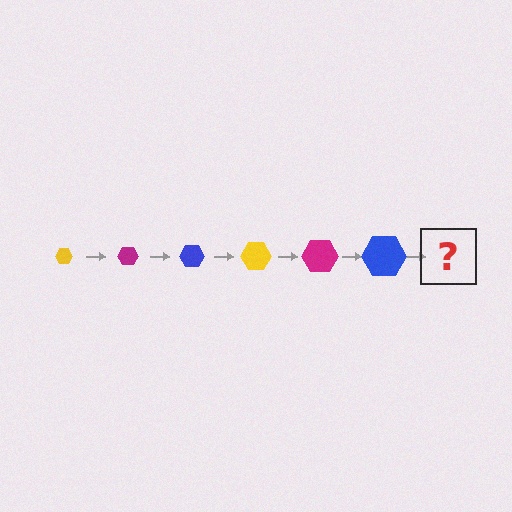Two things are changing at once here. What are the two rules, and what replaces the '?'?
The two rules are that the hexagon grows larger each step and the color cycles through yellow, magenta, and blue. The '?' should be a yellow hexagon, larger than the previous one.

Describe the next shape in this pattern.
It should be a yellow hexagon, larger than the previous one.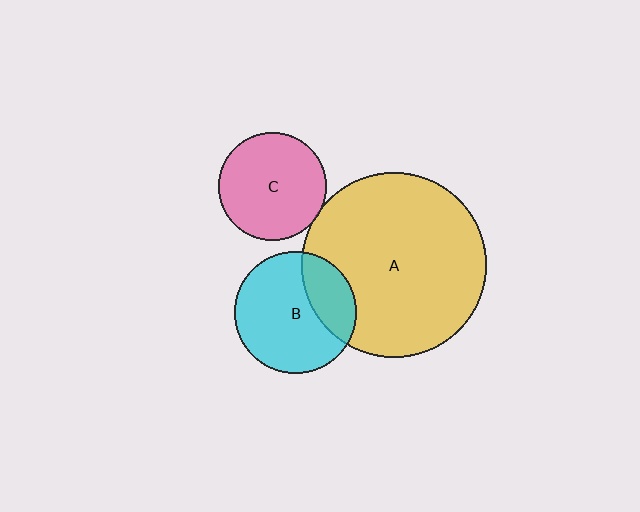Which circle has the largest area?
Circle A (yellow).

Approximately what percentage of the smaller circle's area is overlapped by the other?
Approximately 25%.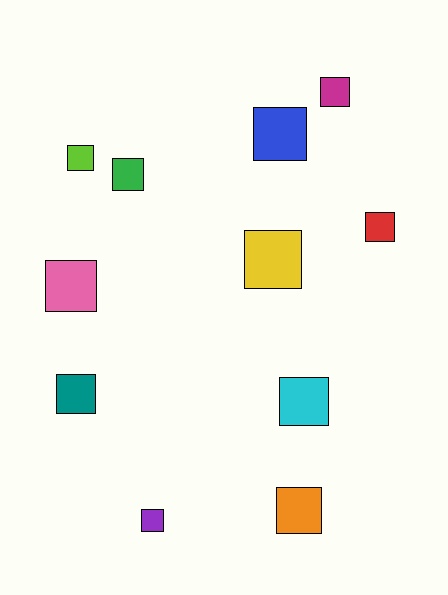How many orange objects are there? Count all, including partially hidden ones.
There is 1 orange object.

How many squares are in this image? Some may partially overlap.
There are 11 squares.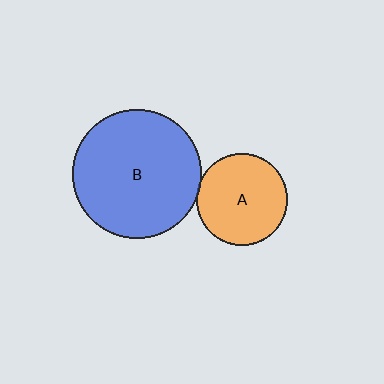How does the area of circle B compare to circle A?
Approximately 2.0 times.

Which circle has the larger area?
Circle B (blue).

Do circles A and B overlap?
Yes.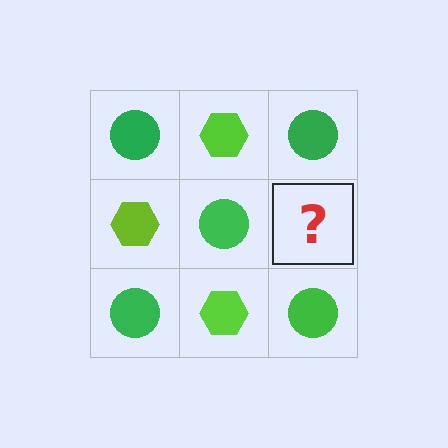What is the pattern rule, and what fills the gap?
The rule is that it alternates green circle and lime hexagon in a checkerboard pattern. The gap should be filled with a lime hexagon.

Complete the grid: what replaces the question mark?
The question mark should be replaced with a lime hexagon.